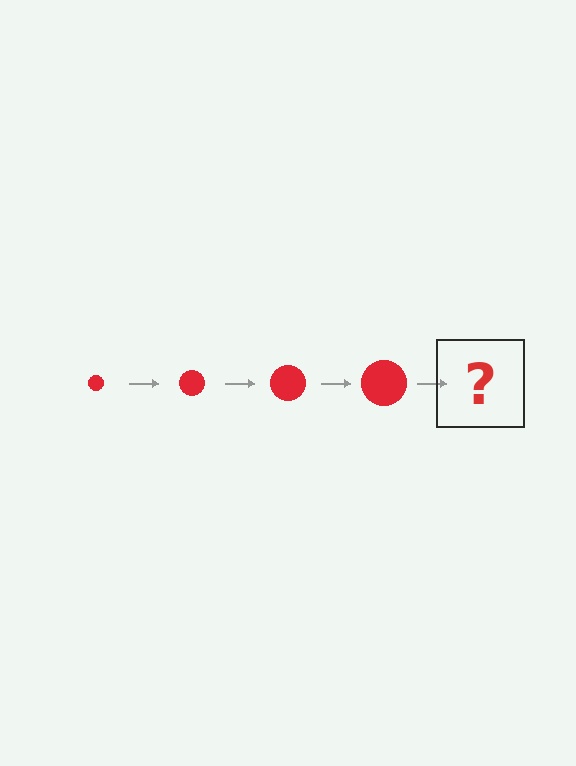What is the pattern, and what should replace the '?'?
The pattern is that the circle gets progressively larger each step. The '?' should be a red circle, larger than the previous one.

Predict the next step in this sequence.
The next step is a red circle, larger than the previous one.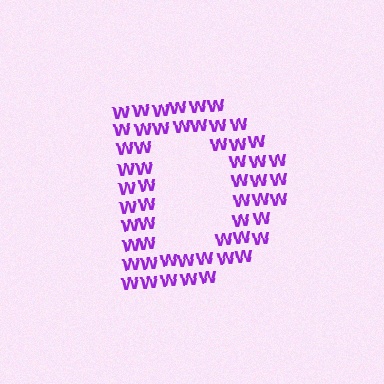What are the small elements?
The small elements are letter W's.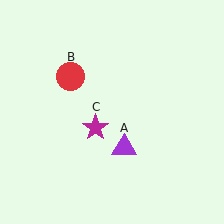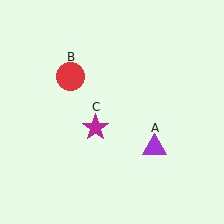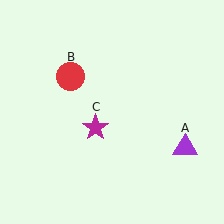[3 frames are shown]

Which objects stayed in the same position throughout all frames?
Red circle (object B) and magenta star (object C) remained stationary.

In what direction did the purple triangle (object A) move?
The purple triangle (object A) moved right.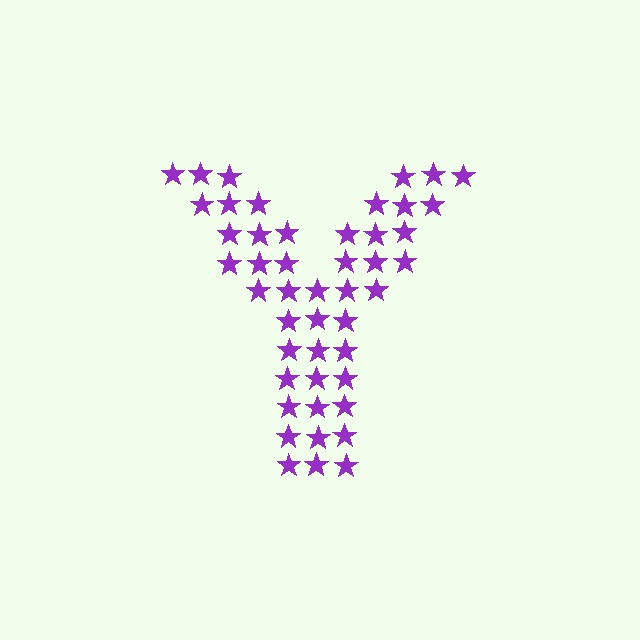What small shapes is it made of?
It is made of small stars.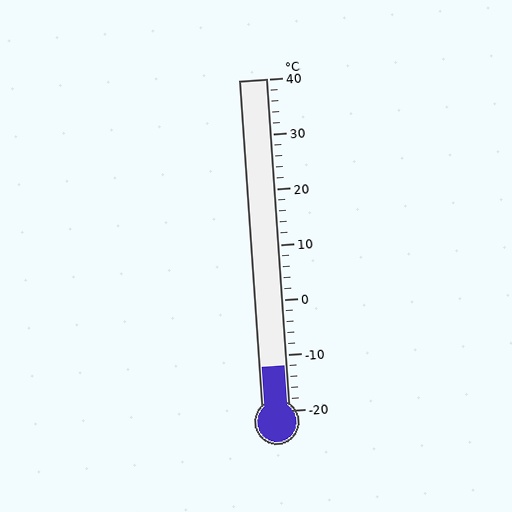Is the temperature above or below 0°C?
The temperature is below 0°C.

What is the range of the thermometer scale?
The thermometer scale ranges from -20°C to 40°C.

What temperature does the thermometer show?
The thermometer shows approximately -12°C.